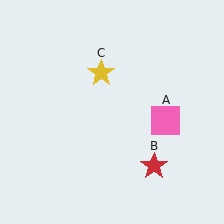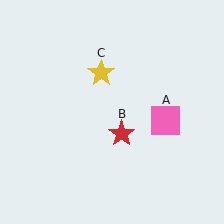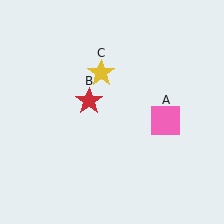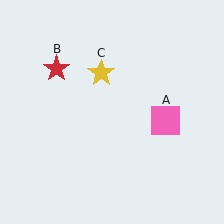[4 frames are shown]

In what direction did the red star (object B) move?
The red star (object B) moved up and to the left.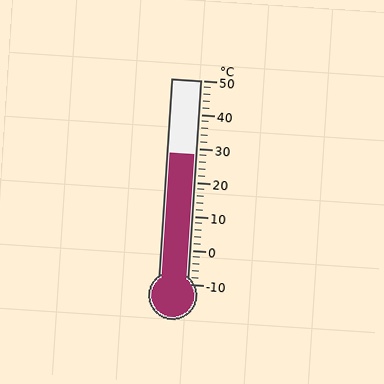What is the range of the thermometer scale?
The thermometer scale ranges from -10°C to 50°C.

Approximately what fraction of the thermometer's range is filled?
The thermometer is filled to approximately 65% of its range.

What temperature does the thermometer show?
The thermometer shows approximately 28°C.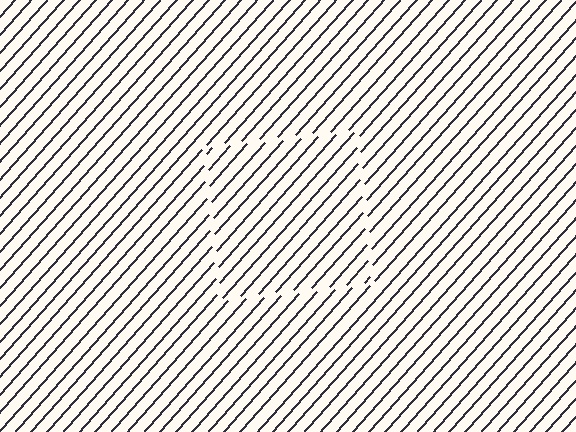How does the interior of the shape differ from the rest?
The interior of the shape contains the same grating, shifted by half a period — the contour is defined by the phase discontinuity where line-ends from the inner and outer gratings abut.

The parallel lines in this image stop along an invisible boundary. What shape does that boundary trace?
An illusory square. The interior of the shape contains the same grating, shifted by half a period — the contour is defined by the phase discontinuity where line-ends from the inner and outer gratings abut.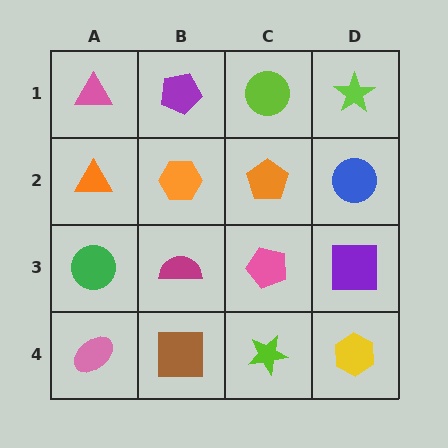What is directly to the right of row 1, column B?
A lime circle.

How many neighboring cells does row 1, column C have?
3.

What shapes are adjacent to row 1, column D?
A blue circle (row 2, column D), a lime circle (row 1, column C).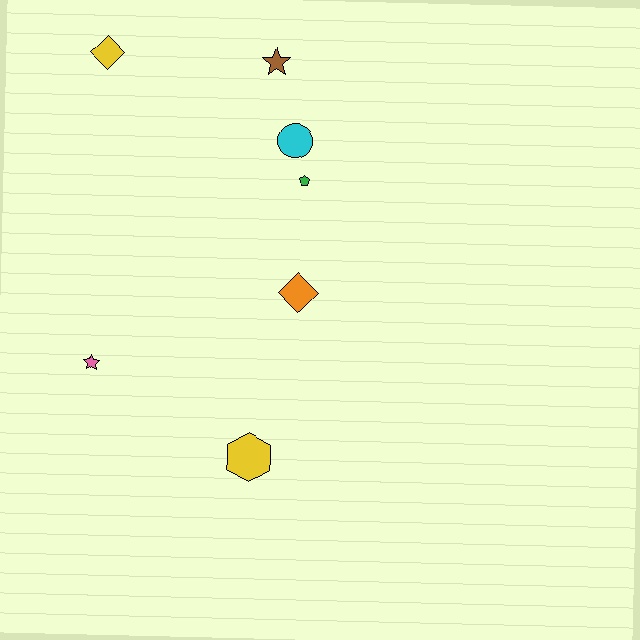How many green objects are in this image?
There is 1 green object.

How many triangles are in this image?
There are no triangles.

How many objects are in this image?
There are 7 objects.